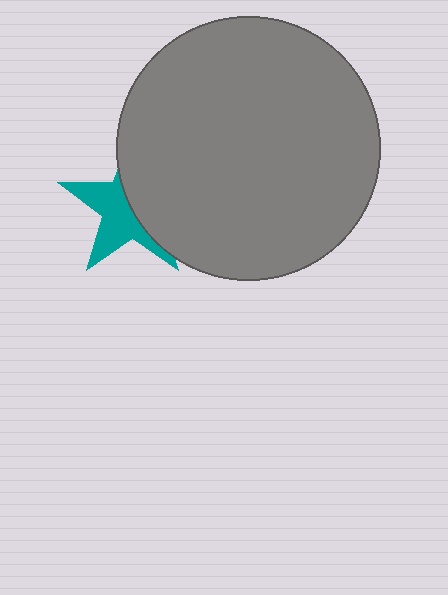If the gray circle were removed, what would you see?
You would see the complete teal star.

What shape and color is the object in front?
The object in front is a gray circle.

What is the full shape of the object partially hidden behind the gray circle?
The partially hidden object is a teal star.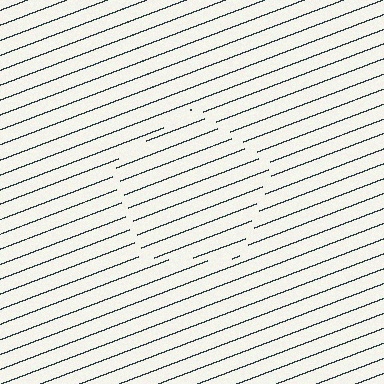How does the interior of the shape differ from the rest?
The interior of the shape contains the same grating, shifted by half a period — the contour is defined by the phase discontinuity where line-ends from the inner and outer gratings abut.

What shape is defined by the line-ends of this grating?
An illusory pentagon. The interior of the shape contains the same grating, shifted by half a period — the contour is defined by the phase discontinuity where line-ends from the inner and outer gratings abut.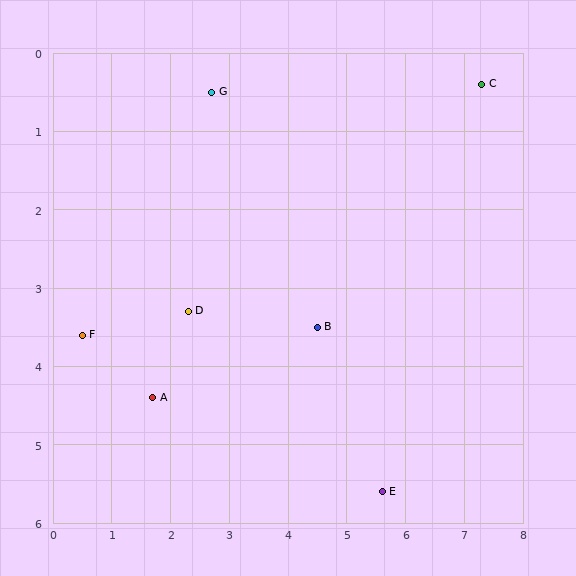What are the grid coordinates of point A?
Point A is at approximately (1.7, 4.4).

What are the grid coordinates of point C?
Point C is at approximately (7.3, 0.4).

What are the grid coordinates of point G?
Point G is at approximately (2.7, 0.5).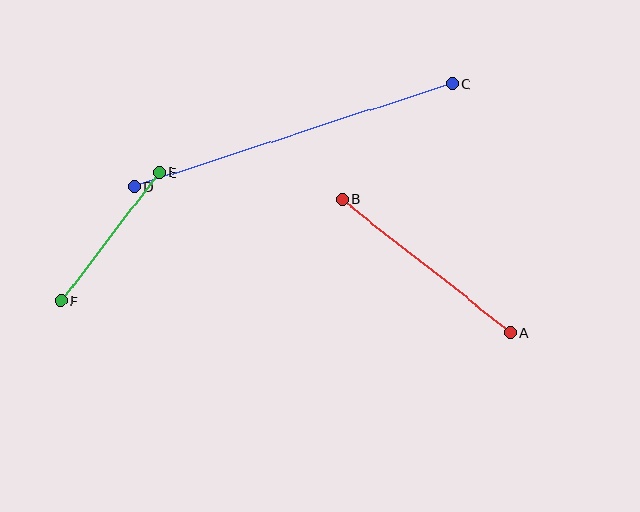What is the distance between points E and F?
The distance is approximately 162 pixels.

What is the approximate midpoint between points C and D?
The midpoint is at approximately (293, 135) pixels.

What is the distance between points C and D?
The distance is approximately 334 pixels.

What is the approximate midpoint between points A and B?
The midpoint is at approximately (426, 266) pixels.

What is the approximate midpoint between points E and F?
The midpoint is at approximately (110, 237) pixels.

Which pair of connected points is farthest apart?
Points C and D are farthest apart.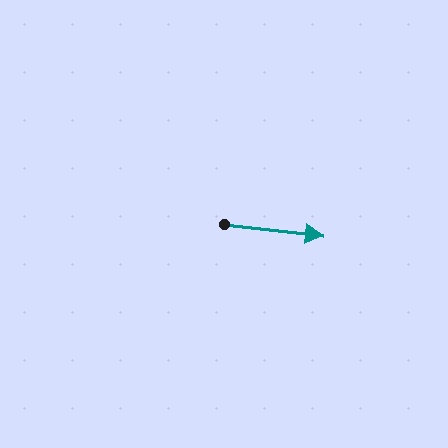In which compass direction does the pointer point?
East.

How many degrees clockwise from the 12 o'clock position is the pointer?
Approximately 96 degrees.